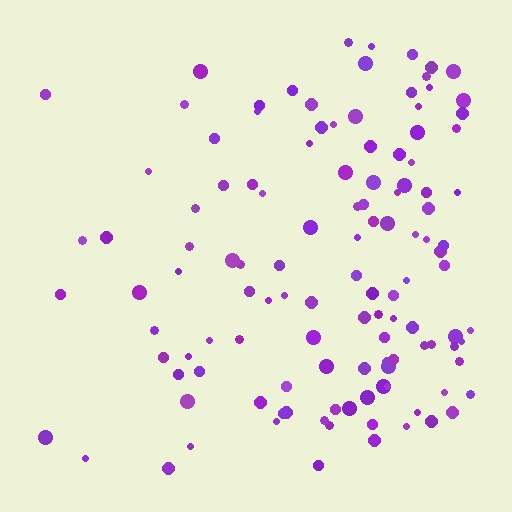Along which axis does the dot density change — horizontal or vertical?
Horizontal.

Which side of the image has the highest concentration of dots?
The right.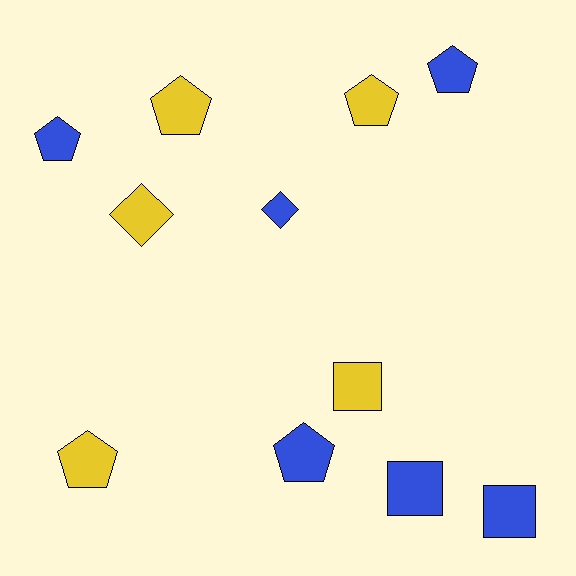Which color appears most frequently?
Blue, with 6 objects.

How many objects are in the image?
There are 11 objects.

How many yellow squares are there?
There is 1 yellow square.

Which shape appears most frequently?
Pentagon, with 6 objects.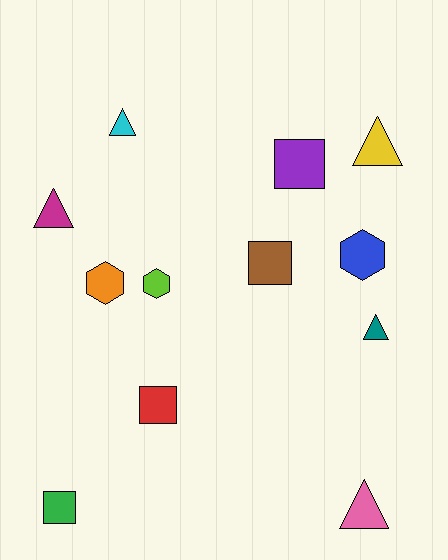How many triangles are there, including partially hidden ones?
There are 5 triangles.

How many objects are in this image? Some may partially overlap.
There are 12 objects.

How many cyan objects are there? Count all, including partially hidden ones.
There is 1 cyan object.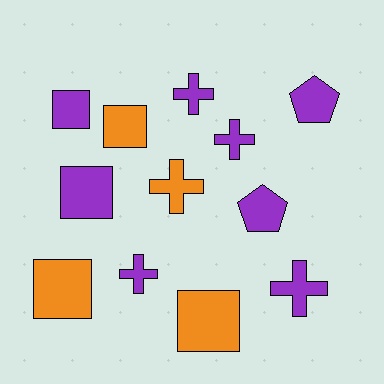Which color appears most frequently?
Purple, with 8 objects.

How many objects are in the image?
There are 12 objects.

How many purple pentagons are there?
There are 2 purple pentagons.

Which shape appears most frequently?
Square, with 5 objects.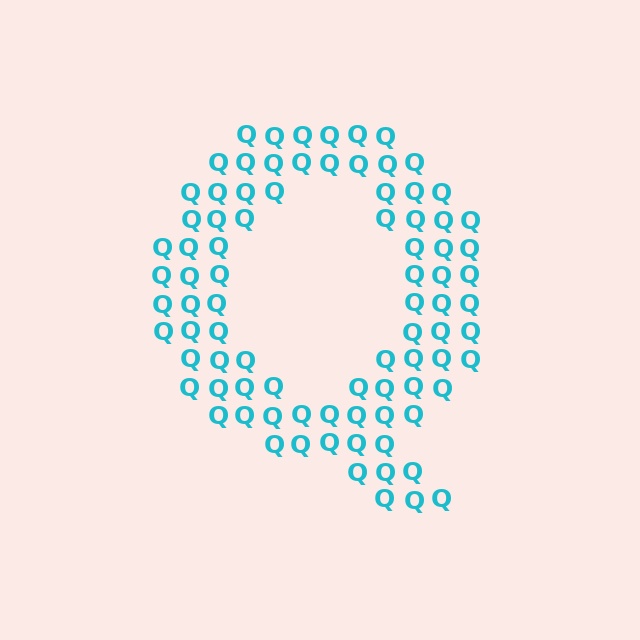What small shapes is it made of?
It is made of small letter Q's.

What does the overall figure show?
The overall figure shows the letter Q.